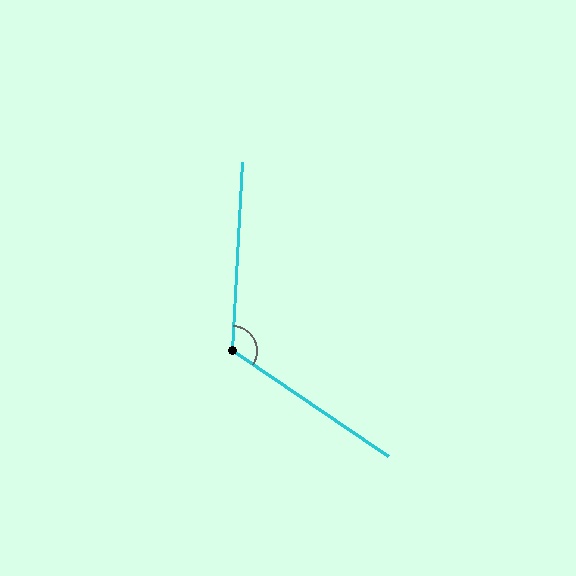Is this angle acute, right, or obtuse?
It is obtuse.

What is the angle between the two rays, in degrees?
Approximately 121 degrees.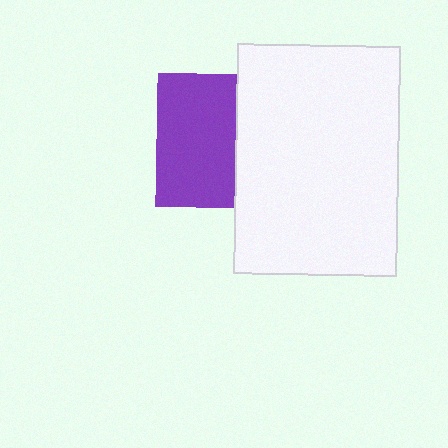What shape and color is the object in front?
The object in front is a white rectangle.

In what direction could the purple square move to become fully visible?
The purple square could move left. That would shift it out from behind the white rectangle entirely.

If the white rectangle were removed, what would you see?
You would see the complete purple square.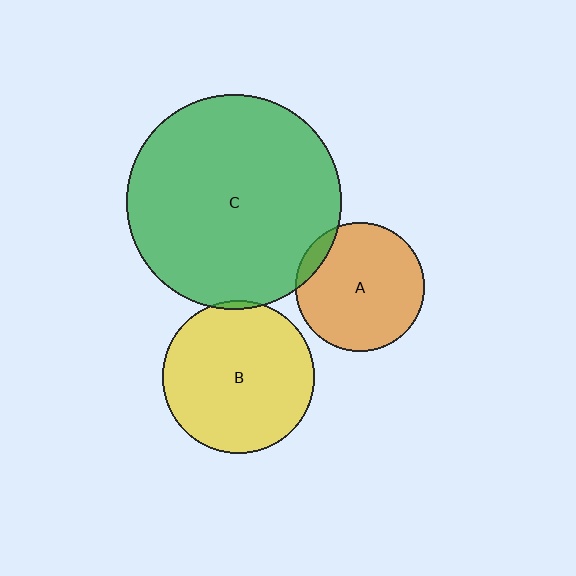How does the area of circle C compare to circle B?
Approximately 2.0 times.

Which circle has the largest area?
Circle C (green).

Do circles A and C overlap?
Yes.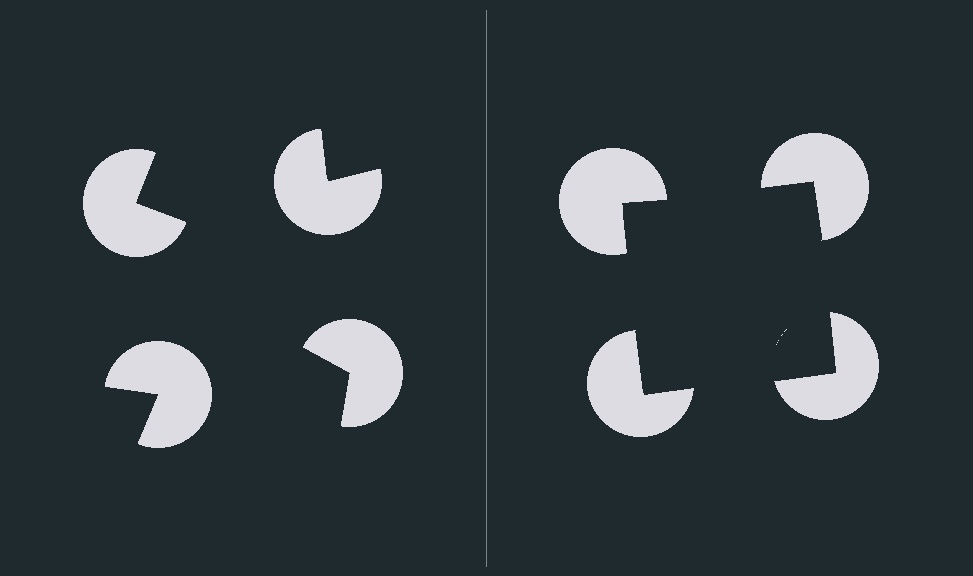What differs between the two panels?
The pac-man discs are positioned identically on both sides; only the wedge orientations differ. On the right they align to a square; on the left they are misaligned.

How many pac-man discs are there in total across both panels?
8 — 4 on each side.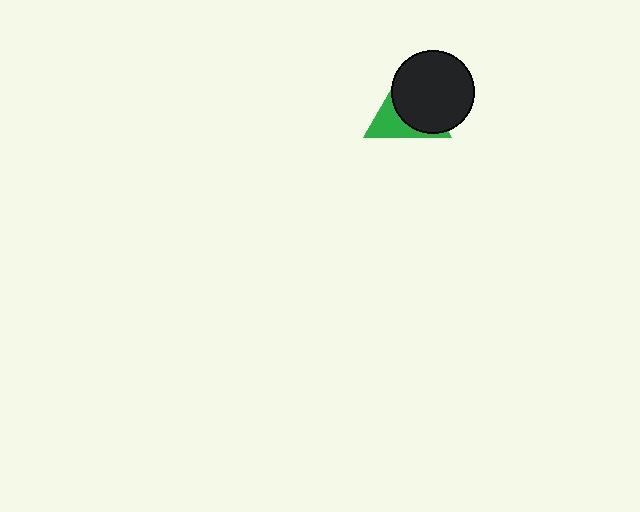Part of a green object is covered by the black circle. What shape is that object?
It is a triangle.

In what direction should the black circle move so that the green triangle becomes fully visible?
The black circle should move toward the upper-right. That is the shortest direction to clear the overlap and leave the green triangle fully visible.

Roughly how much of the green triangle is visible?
A small part of it is visible (roughly 38%).